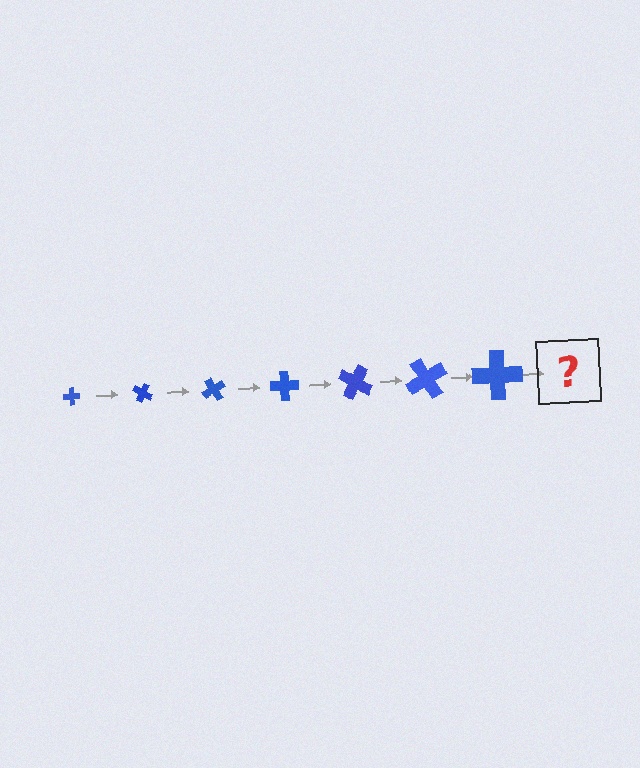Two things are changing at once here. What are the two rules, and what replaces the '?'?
The two rules are that the cross grows larger each step and it rotates 30 degrees each step. The '?' should be a cross, larger than the previous one and rotated 210 degrees from the start.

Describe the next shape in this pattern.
It should be a cross, larger than the previous one and rotated 210 degrees from the start.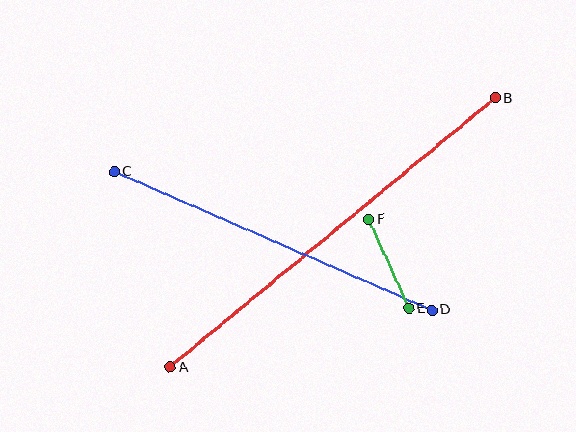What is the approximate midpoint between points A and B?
The midpoint is at approximately (333, 232) pixels.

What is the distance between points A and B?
The distance is approximately 422 pixels.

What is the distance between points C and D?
The distance is approximately 346 pixels.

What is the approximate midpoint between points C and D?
The midpoint is at approximately (273, 241) pixels.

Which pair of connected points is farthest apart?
Points A and B are farthest apart.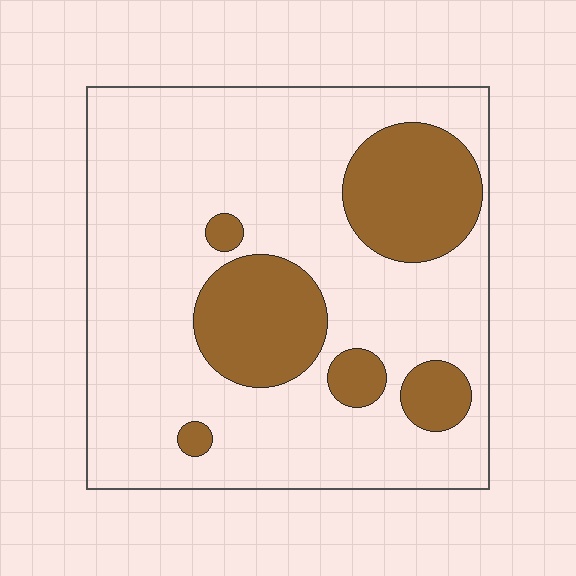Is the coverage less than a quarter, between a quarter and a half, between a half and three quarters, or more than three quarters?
Less than a quarter.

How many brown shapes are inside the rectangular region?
6.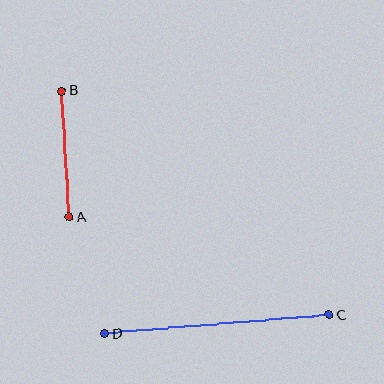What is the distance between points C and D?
The distance is approximately 225 pixels.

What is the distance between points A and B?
The distance is approximately 127 pixels.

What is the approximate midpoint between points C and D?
The midpoint is at approximately (217, 324) pixels.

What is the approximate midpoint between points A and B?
The midpoint is at approximately (65, 154) pixels.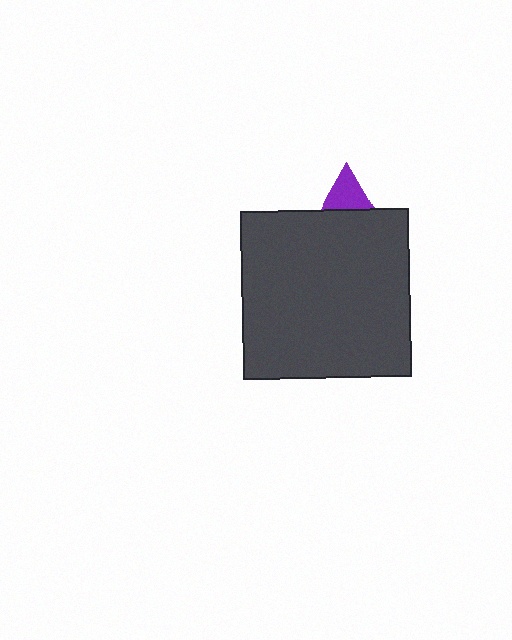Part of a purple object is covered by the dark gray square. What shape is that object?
It is a triangle.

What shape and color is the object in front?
The object in front is a dark gray square.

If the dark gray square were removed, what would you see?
You would see the complete purple triangle.